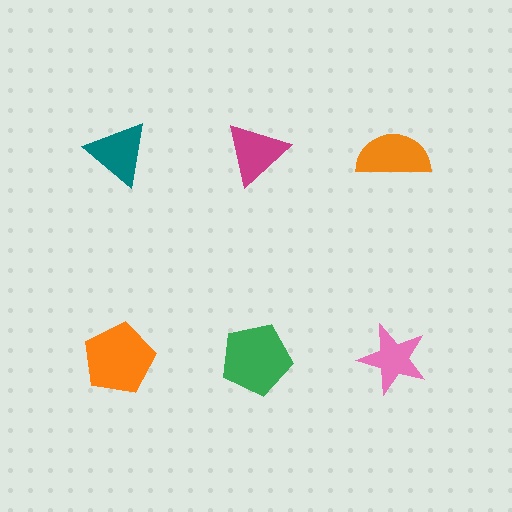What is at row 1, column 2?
A magenta triangle.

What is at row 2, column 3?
A pink star.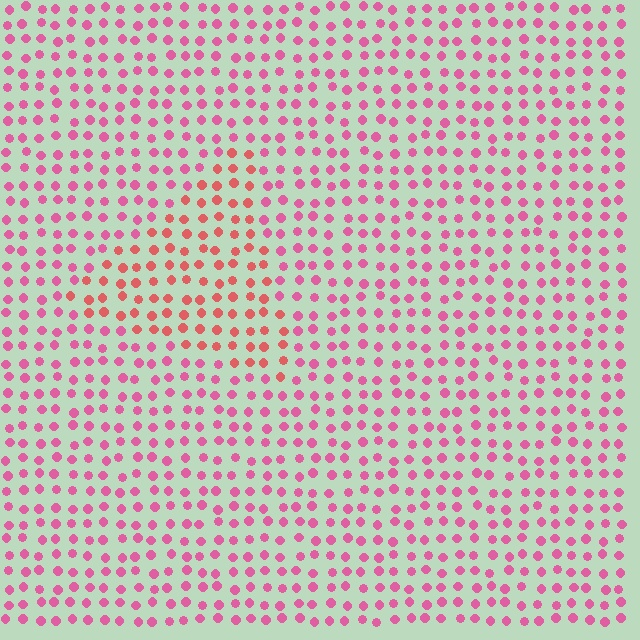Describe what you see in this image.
The image is filled with small pink elements in a uniform arrangement. A triangle-shaped region is visible where the elements are tinted to a slightly different hue, forming a subtle color boundary.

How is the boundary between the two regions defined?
The boundary is defined purely by a slight shift in hue (about 30 degrees). Spacing, size, and orientation are identical on both sides.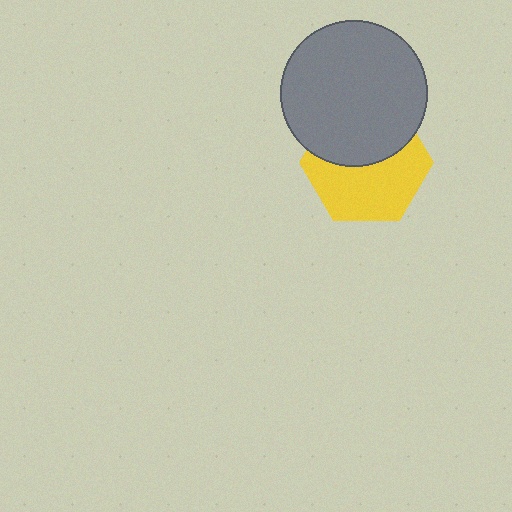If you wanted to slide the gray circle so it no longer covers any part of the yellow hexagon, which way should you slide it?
Slide it up — that is the most direct way to separate the two shapes.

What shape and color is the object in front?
The object in front is a gray circle.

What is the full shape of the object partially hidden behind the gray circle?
The partially hidden object is a yellow hexagon.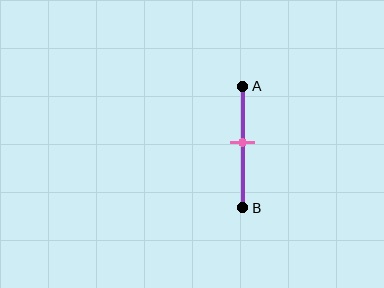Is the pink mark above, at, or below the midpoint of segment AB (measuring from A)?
The pink mark is above the midpoint of segment AB.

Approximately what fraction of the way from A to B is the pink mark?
The pink mark is approximately 45% of the way from A to B.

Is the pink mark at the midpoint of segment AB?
No, the mark is at about 45% from A, not at the 50% midpoint.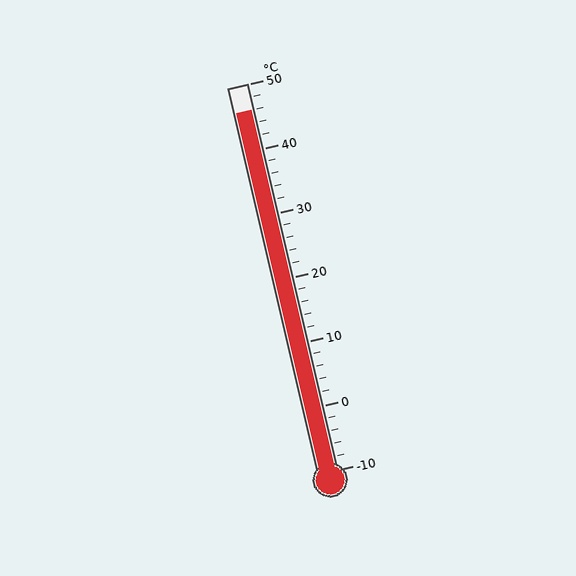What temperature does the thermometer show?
The thermometer shows approximately 46°C.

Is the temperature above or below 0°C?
The temperature is above 0°C.